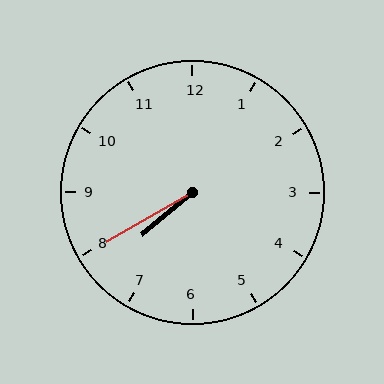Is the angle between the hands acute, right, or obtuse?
It is acute.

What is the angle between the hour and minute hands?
Approximately 10 degrees.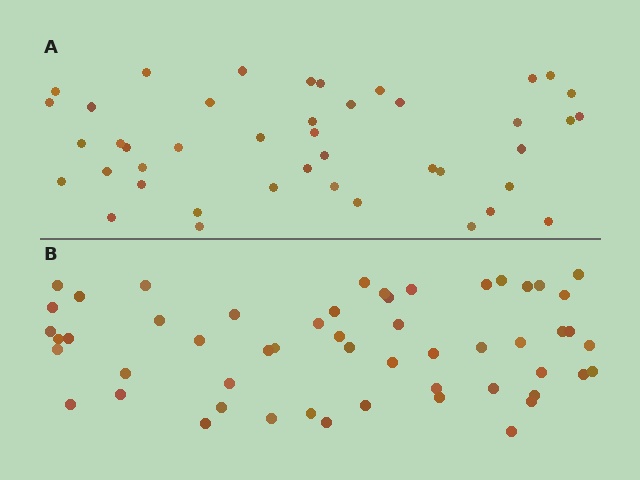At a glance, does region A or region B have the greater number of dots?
Region B (the bottom region) has more dots.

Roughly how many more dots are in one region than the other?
Region B has roughly 12 or so more dots than region A.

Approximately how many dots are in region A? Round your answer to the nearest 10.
About 40 dots. (The exact count is 43, which rounds to 40.)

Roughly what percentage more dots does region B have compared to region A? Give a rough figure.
About 25% more.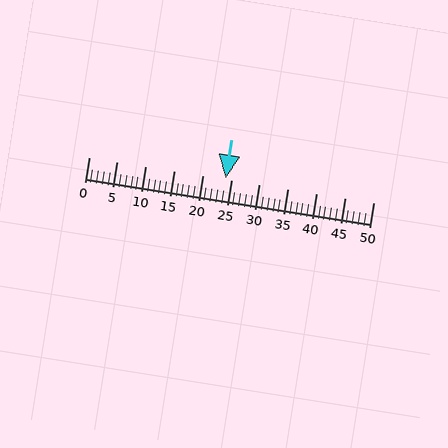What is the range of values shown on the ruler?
The ruler shows values from 0 to 50.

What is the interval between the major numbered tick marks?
The major tick marks are spaced 5 units apart.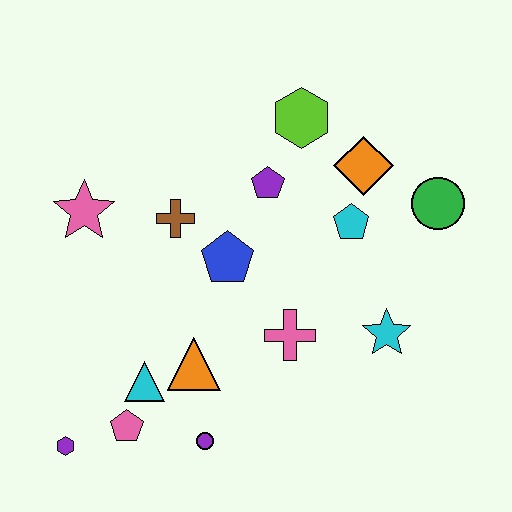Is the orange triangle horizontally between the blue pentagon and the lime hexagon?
No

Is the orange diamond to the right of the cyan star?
No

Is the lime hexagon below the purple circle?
No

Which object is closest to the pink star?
The brown cross is closest to the pink star.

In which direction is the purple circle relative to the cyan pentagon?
The purple circle is below the cyan pentagon.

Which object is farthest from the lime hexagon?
The purple hexagon is farthest from the lime hexagon.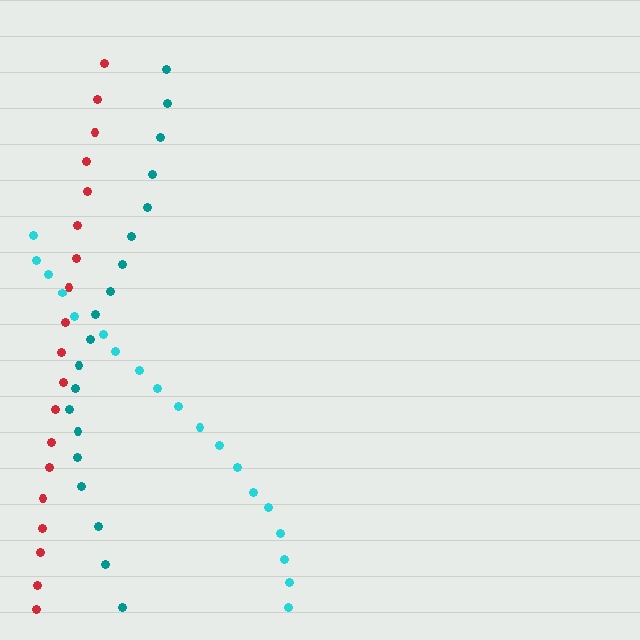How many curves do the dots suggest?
There are 3 distinct paths.